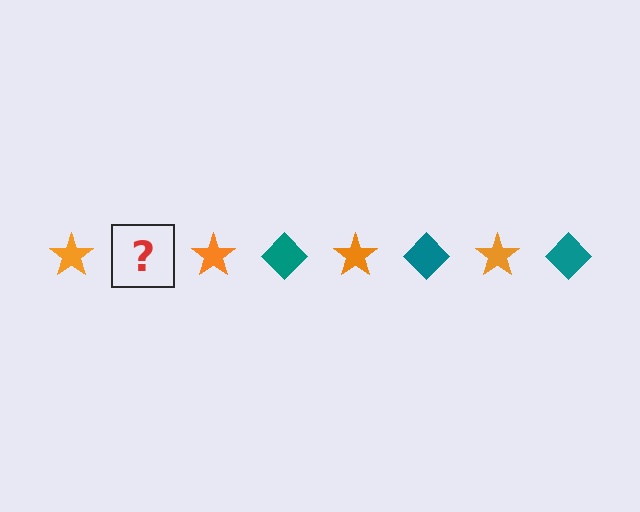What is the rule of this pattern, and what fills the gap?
The rule is that the pattern alternates between orange star and teal diamond. The gap should be filled with a teal diamond.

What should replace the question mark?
The question mark should be replaced with a teal diamond.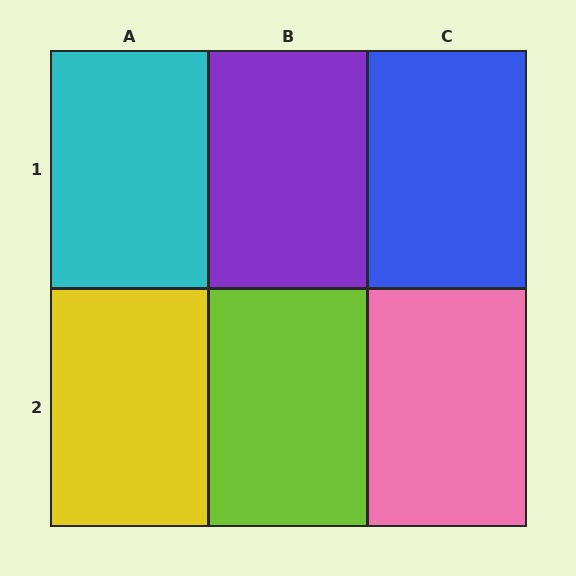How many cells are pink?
1 cell is pink.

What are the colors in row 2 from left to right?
Yellow, lime, pink.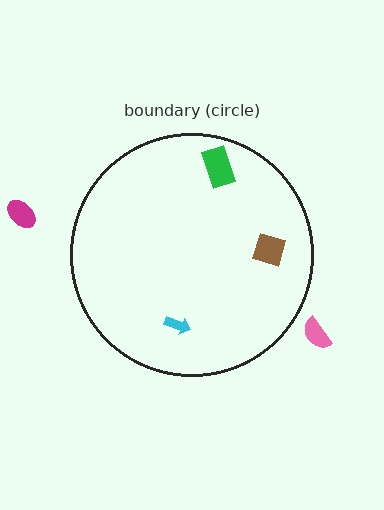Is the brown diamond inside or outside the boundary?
Inside.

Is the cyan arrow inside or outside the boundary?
Inside.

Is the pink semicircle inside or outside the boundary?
Outside.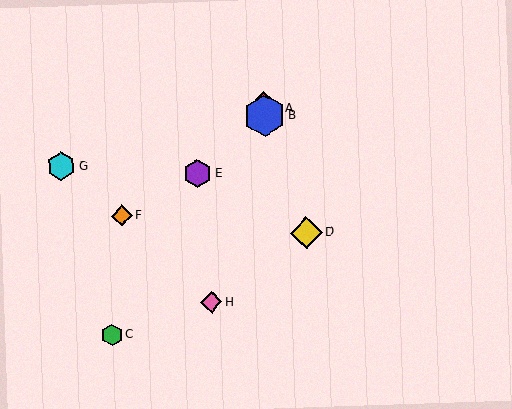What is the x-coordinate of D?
Object D is at x≈306.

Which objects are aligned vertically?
Objects A, B are aligned vertically.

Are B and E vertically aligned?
No, B is at x≈264 and E is at x≈198.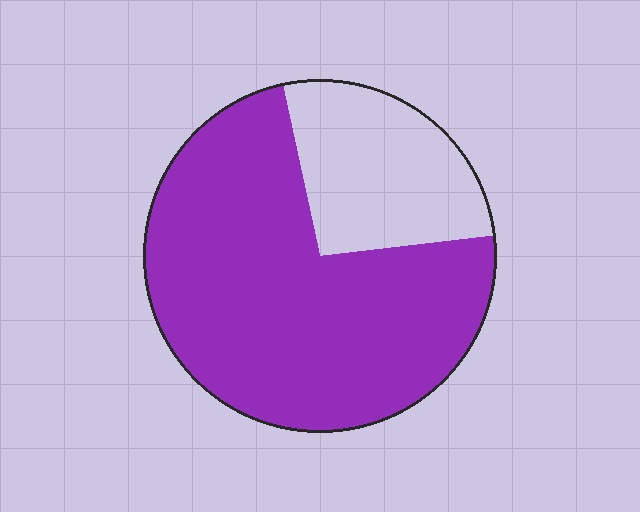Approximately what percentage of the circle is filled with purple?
Approximately 75%.